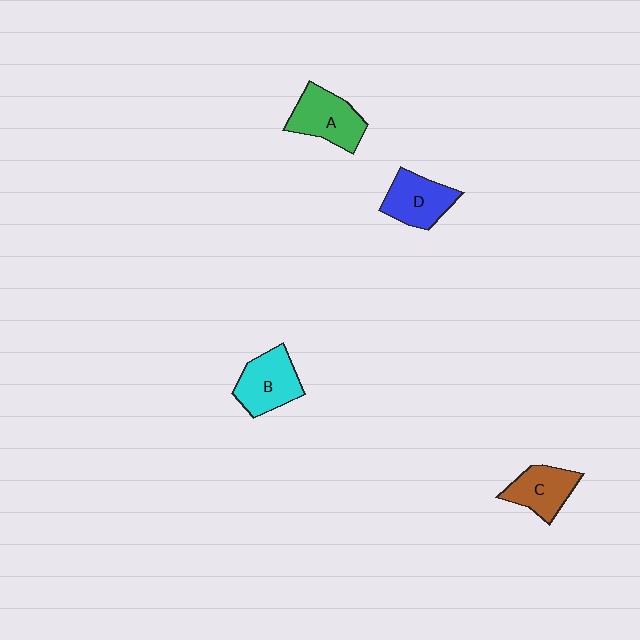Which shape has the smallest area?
Shape C (brown).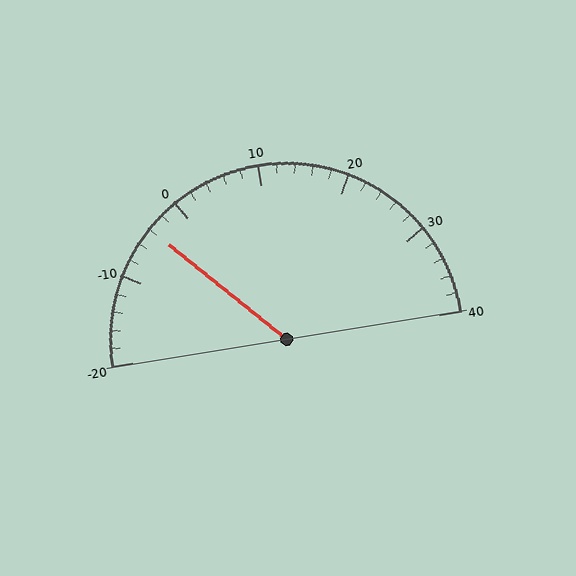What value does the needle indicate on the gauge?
The needle indicates approximately -4.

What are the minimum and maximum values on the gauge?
The gauge ranges from -20 to 40.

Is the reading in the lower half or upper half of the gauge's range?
The reading is in the lower half of the range (-20 to 40).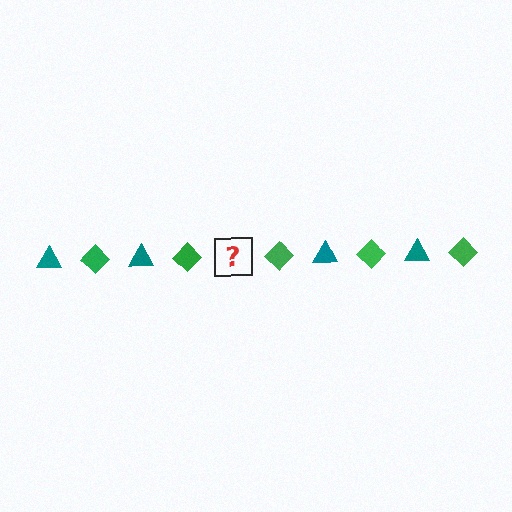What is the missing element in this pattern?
The missing element is a teal triangle.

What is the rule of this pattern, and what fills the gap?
The rule is that the pattern alternates between teal triangle and green diamond. The gap should be filled with a teal triangle.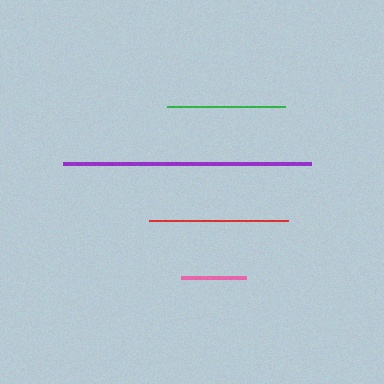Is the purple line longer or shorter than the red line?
The purple line is longer than the red line.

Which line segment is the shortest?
The pink line is the shortest at approximately 66 pixels.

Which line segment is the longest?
The purple line is the longest at approximately 248 pixels.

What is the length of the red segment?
The red segment is approximately 139 pixels long.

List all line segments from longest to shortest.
From longest to shortest: purple, red, green, pink.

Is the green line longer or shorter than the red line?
The red line is longer than the green line.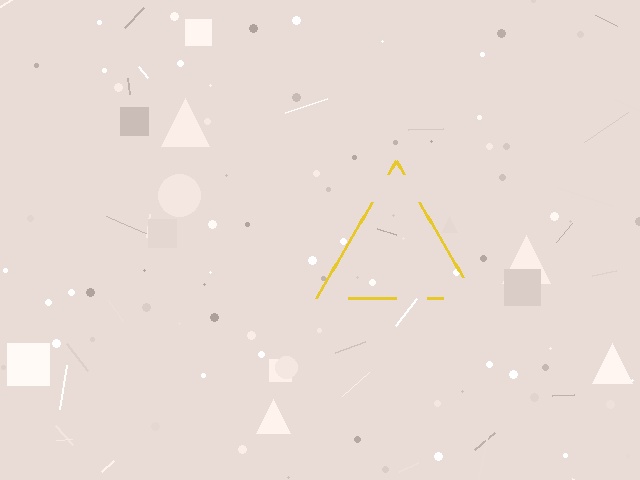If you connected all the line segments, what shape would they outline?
They would outline a triangle.